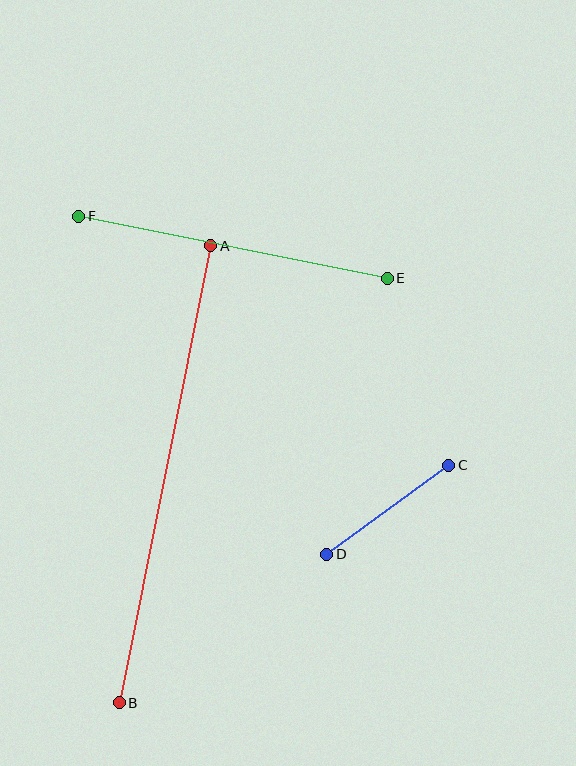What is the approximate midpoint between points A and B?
The midpoint is at approximately (165, 474) pixels.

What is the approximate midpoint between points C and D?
The midpoint is at approximately (388, 510) pixels.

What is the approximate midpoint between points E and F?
The midpoint is at approximately (233, 247) pixels.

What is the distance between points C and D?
The distance is approximately 151 pixels.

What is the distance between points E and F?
The distance is approximately 315 pixels.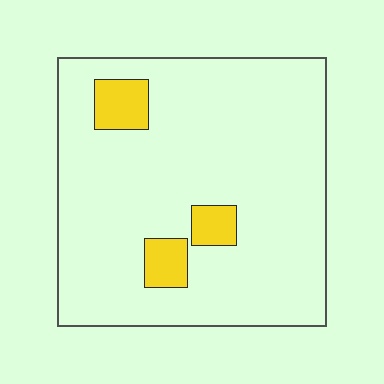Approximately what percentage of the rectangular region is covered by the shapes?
Approximately 10%.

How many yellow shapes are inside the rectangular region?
3.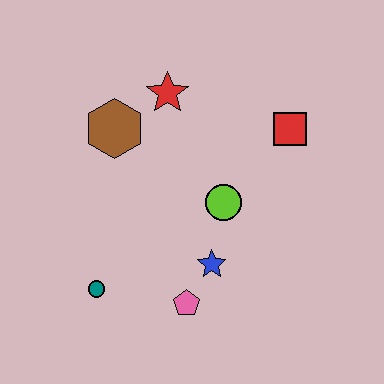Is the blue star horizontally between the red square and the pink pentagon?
Yes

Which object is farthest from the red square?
The teal circle is farthest from the red square.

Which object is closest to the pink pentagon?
The blue star is closest to the pink pentagon.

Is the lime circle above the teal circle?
Yes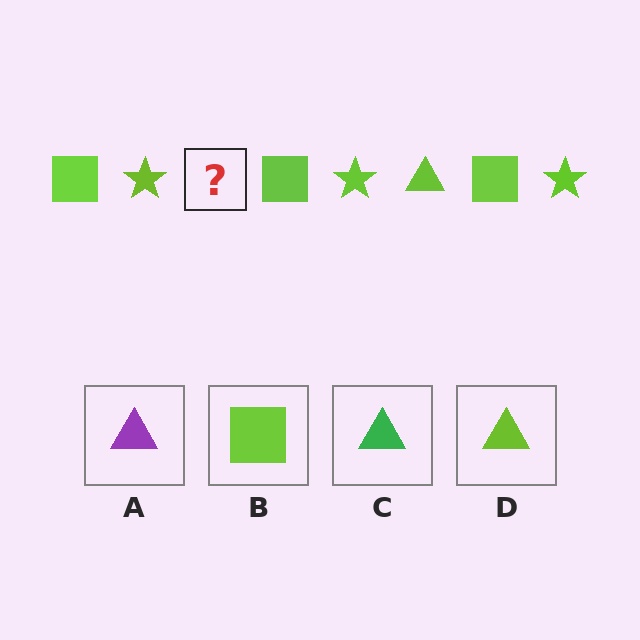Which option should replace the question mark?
Option D.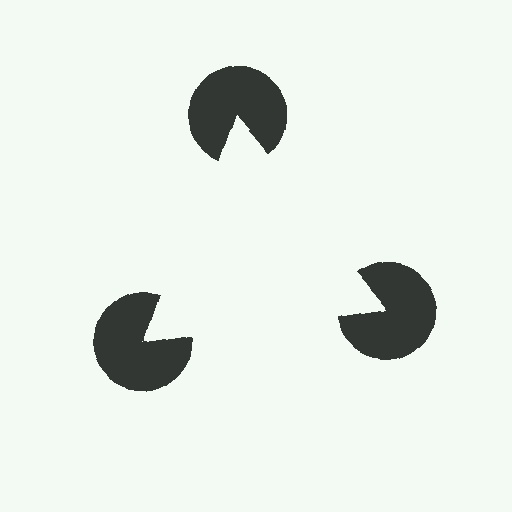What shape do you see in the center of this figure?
An illusory triangle — its edges are inferred from the aligned wedge cuts in the pac-man discs, not physically drawn.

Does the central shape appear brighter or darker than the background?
It typically appears slightly brighter than the background, even though no actual brightness change is drawn.